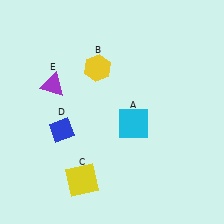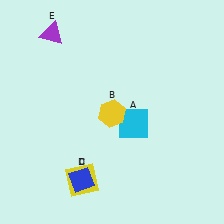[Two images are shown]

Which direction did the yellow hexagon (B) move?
The yellow hexagon (B) moved down.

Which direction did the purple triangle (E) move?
The purple triangle (E) moved up.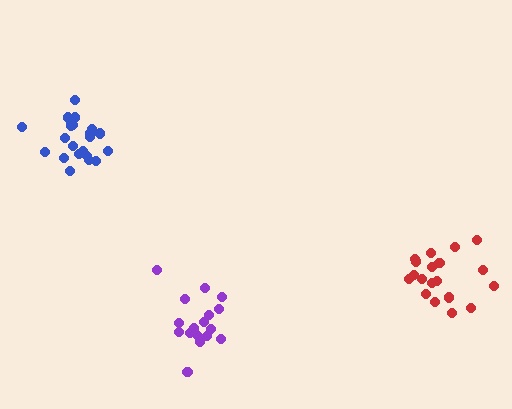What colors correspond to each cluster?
The clusters are colored: purple, blue, red.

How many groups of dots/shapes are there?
There are 3 groups.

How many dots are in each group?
Group 1: 17 dots, Group 2: 21 dots, Group 3: 19 dots (57 total).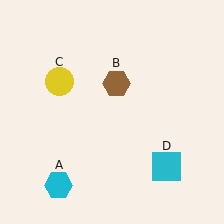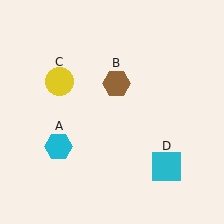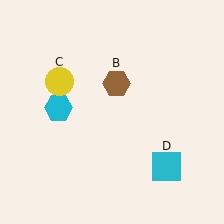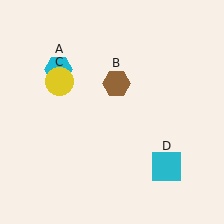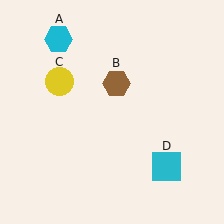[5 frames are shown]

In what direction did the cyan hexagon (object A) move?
The cyan hexagon (object A) moved up.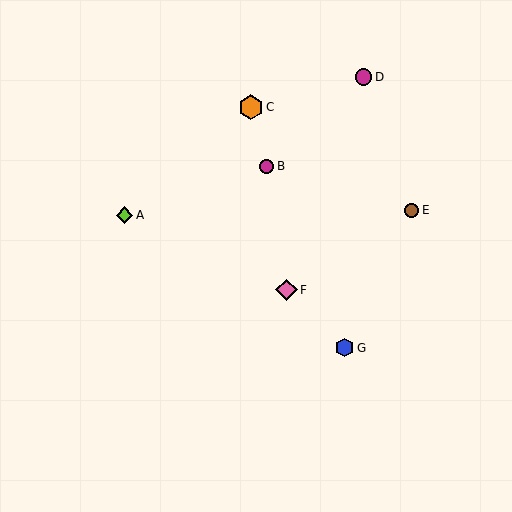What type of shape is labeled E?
Shape E is a brown circle.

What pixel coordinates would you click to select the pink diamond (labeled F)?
Click at (286, 290) to select the pink diamond F.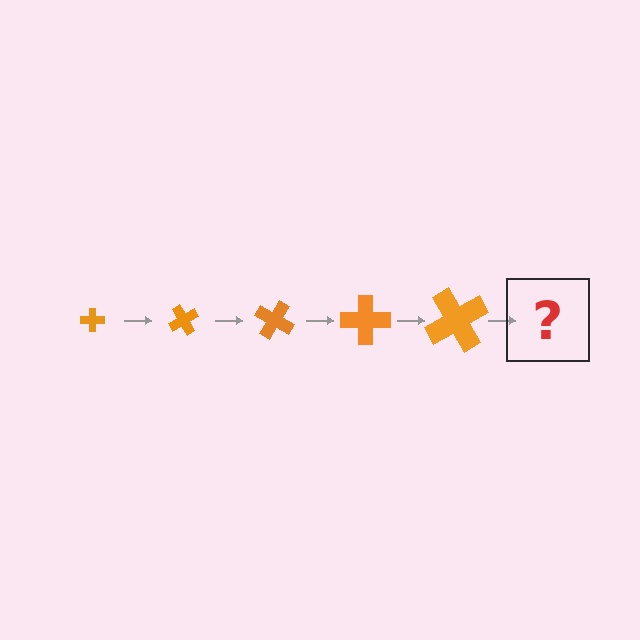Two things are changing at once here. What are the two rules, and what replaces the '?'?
The two rules are that the cross grows larger each step and it rotates 60 degrees each step. The '?' should be a cross, larger than the previous one and rotated 300 degrees from the start.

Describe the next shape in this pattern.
It should be a cross, larger than the previous one and rotated 300 degrees from the start.